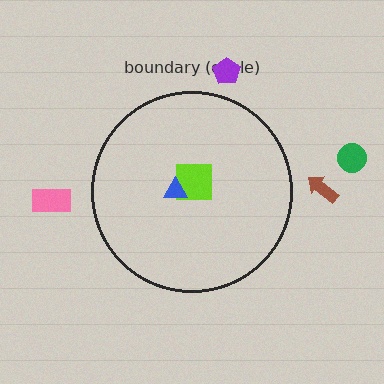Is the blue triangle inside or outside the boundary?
Inside.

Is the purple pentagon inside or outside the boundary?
Outside.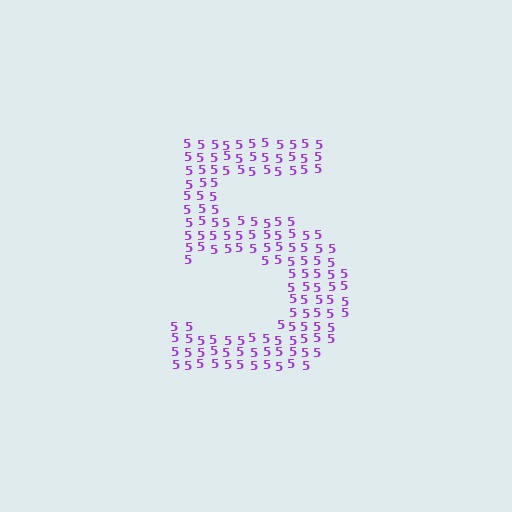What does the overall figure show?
The overall figure shows the digit 5.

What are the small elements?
The small elements are digit 5's.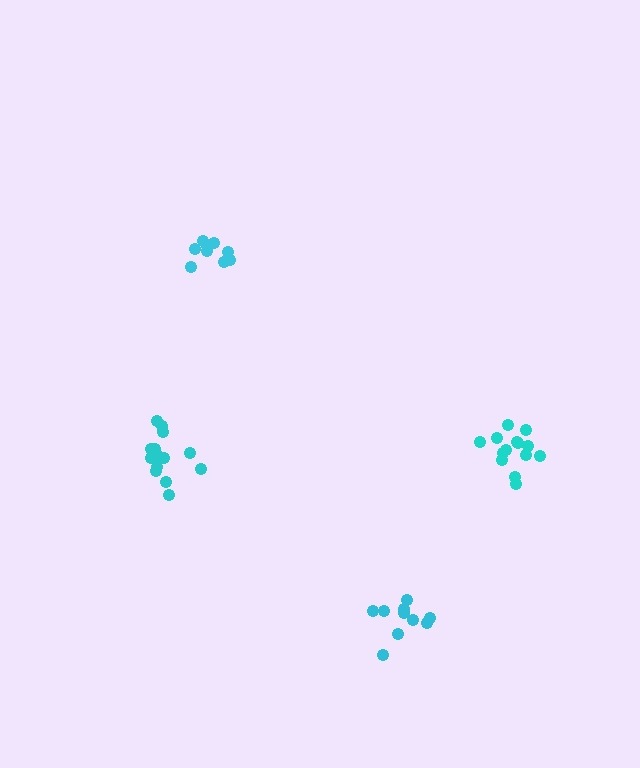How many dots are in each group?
Group 1: 10 dots, Group 2: 14 dots, Group 3: 10 dots, Group 4: 14 dots (48 total).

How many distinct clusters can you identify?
There are 4 distinct clusters.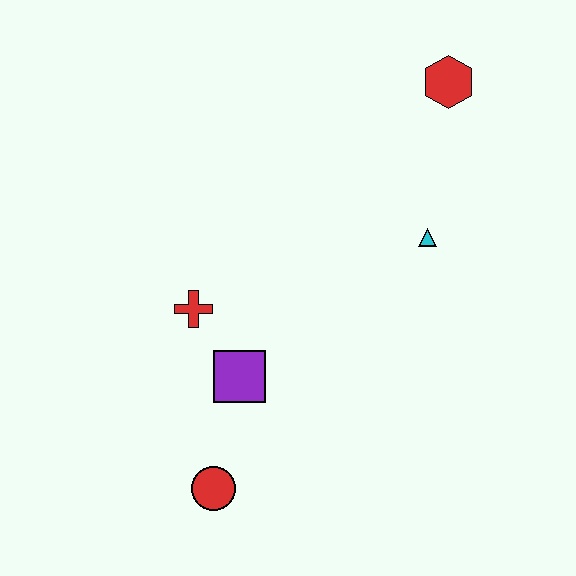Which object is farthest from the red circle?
The red hexagon is farthest from the red circle.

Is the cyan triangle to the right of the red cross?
Yes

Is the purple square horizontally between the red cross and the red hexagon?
Yes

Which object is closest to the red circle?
The purple square is closest to the red circle.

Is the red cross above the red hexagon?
No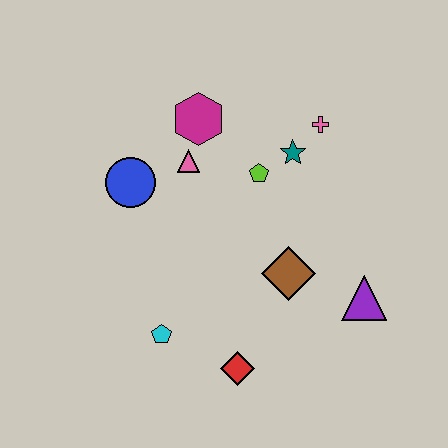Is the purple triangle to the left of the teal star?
No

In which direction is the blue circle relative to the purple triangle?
The blue circle is to the left of the purple triangle.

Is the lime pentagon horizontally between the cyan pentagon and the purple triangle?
Yes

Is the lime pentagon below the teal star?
Yes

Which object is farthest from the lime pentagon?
The red diamond is farthest from the lime pentagon.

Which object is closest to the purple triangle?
The brown diamond is closest to the purple triangle.